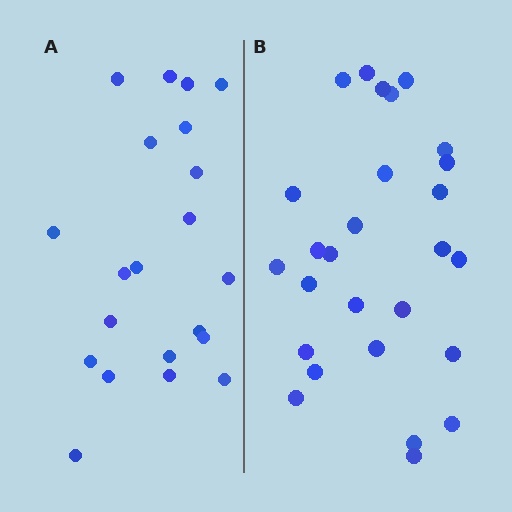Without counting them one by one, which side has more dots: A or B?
Region B (the right region) has more dots.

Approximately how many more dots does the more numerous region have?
Region B has about 6 more dots than region A.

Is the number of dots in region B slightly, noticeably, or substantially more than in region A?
Region B has noticeably more, but not dramatically so. The ratio is roughly 1.3 to 1.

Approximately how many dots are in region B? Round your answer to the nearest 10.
About 30 dots. (The exact count is 27, which rounds to 30.)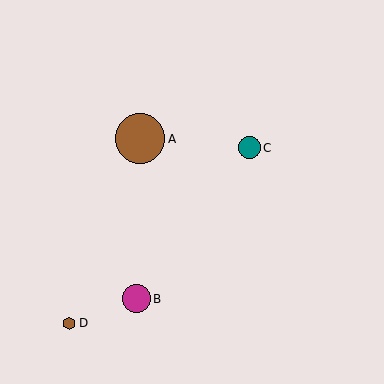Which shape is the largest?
The brown circle (labeled A) is the largest.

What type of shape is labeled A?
Shape A is a brown circle.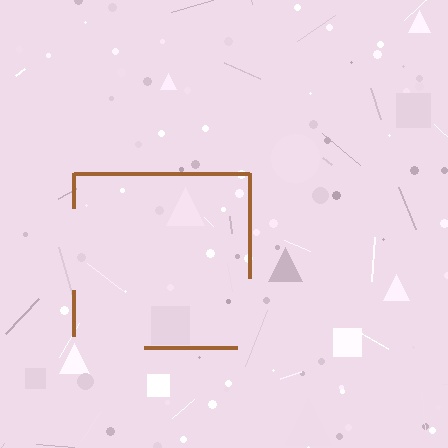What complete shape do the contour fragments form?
The contour fragments form a square.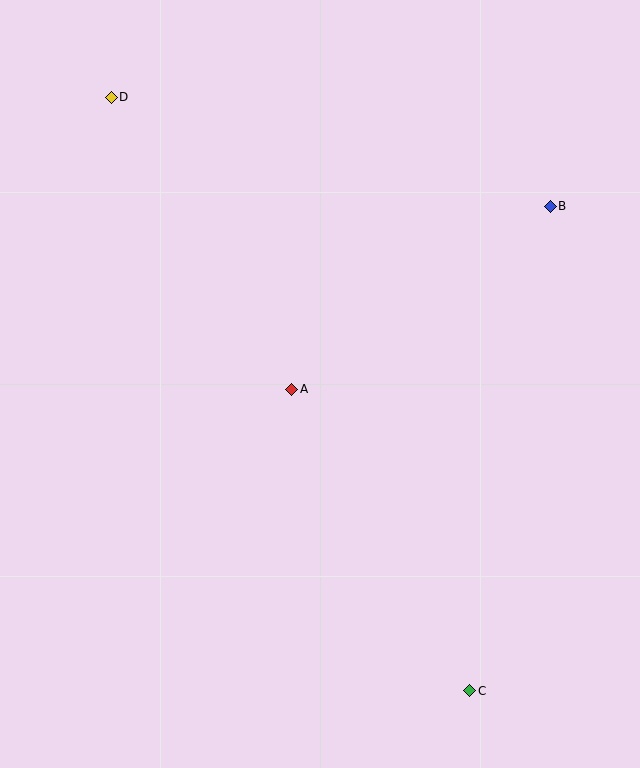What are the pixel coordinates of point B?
Point B is at (550, 207).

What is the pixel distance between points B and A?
The distance between B and A is 317 pixels.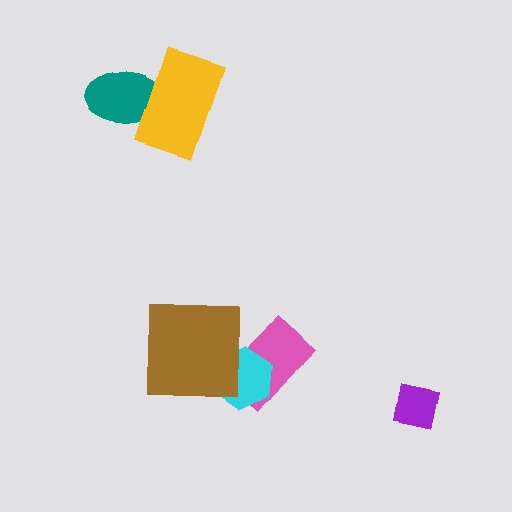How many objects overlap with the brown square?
2 objects overlap with the brown square.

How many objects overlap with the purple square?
0 objects overlap with the purple square.